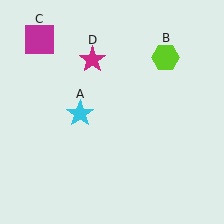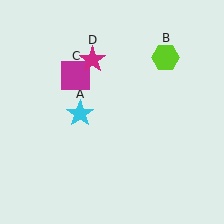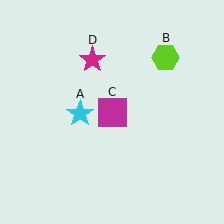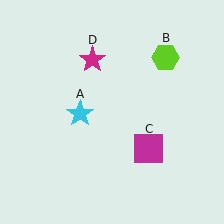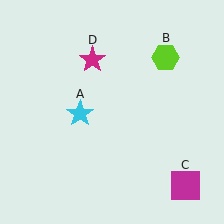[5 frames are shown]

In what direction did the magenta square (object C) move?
The magenta square (object C) moved down and to the right.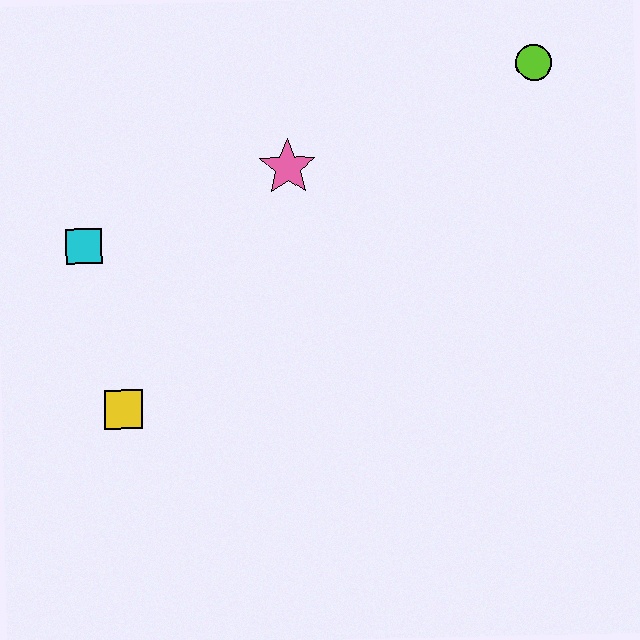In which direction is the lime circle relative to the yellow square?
The lime circle is to the right of the yellow square.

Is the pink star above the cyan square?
Yes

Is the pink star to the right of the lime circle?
No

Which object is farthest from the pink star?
The yellow square is farthest from the pink star.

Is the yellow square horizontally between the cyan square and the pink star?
Yes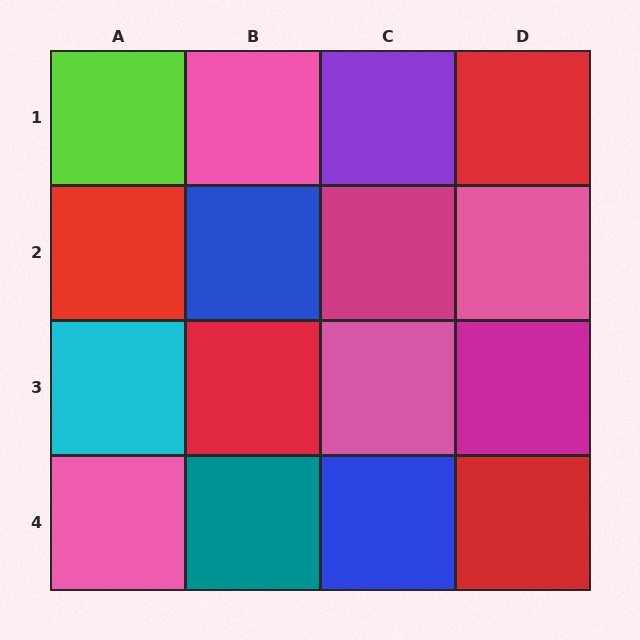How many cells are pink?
4 cells are pink.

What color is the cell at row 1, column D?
Red.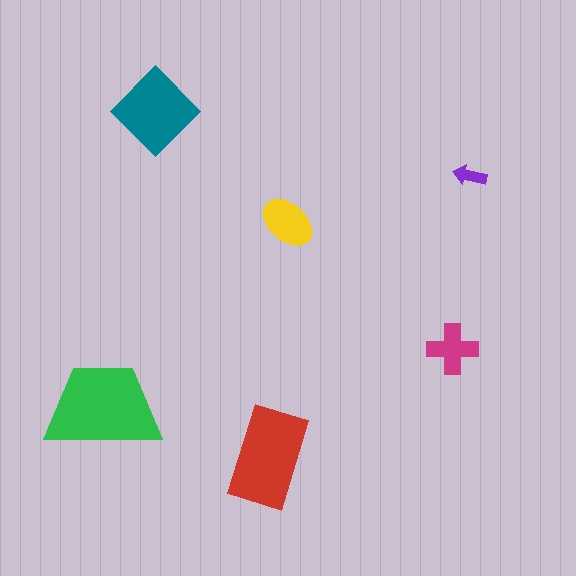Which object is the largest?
The green trapezoid.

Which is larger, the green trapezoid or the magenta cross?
The green trapezoid.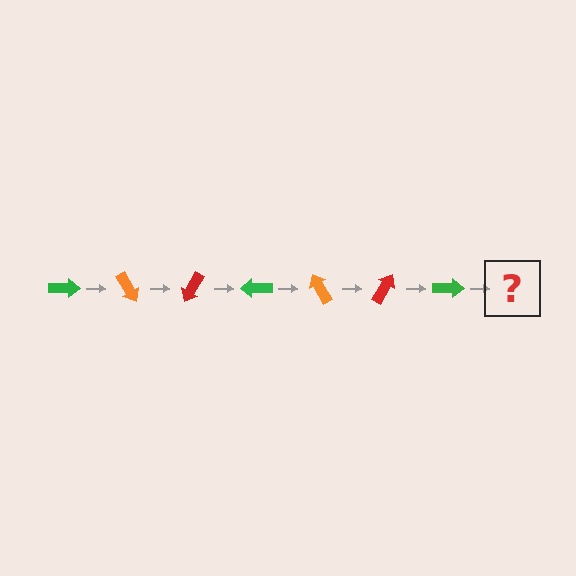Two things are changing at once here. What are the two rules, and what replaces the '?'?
The two rules are that it rotates 60 degrees each step and the color cycles through green, orange, and red. The '?' should be an orange arrow, rotated 420 degrees from the start.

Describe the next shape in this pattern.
It should be an orange arrow, rotated 420 degrees from the start.